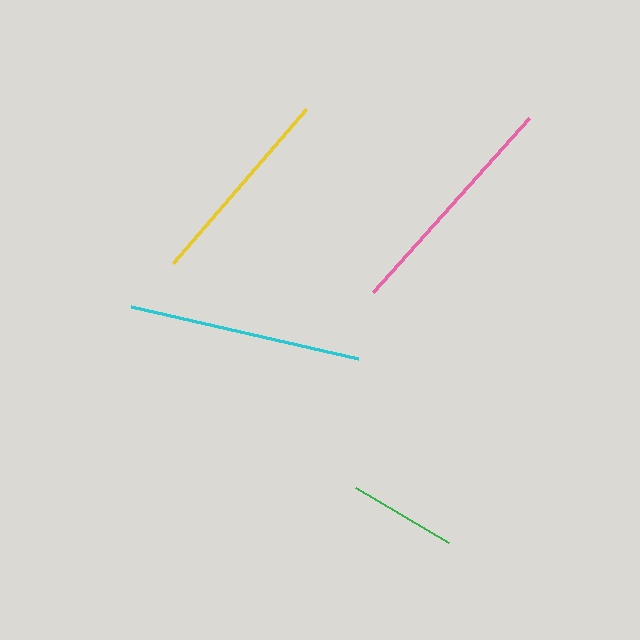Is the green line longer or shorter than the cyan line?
The cyan line is longer than the green line.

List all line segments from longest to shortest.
From longest to shortest: pink, cyan, yellow, green.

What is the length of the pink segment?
The pink segment is approximately 234 pixels long.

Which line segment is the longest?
The pink line is the longest at approximately 234 pixels.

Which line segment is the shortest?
The green line is the shortest at approximately 109 pixels.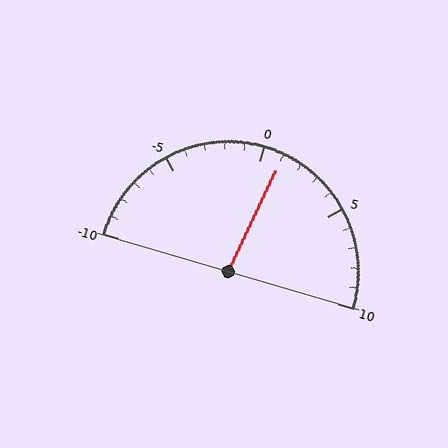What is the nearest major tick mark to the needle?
The nearest major tick mark is 0.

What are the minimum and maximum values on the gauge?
The gauge ranges from -10 to 10.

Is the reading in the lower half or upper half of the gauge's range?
The reading is in the upper half of the range (-10 to 10).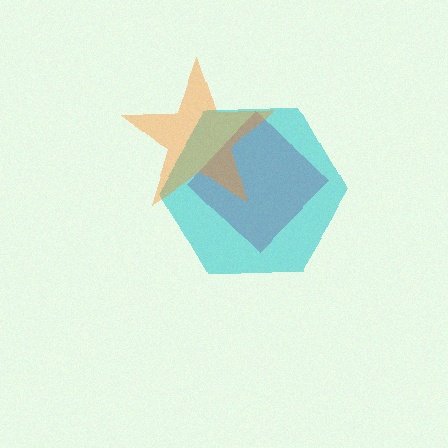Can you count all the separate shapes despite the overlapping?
Yes, there are 3 separate shapes.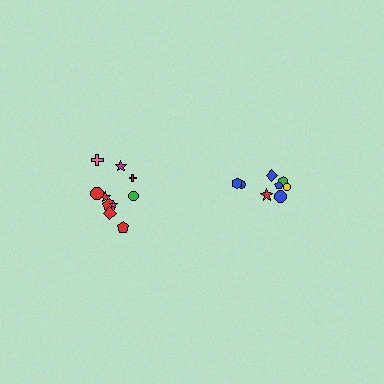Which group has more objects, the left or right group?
The left group.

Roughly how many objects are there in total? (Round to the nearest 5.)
Roughly 20 objects in total.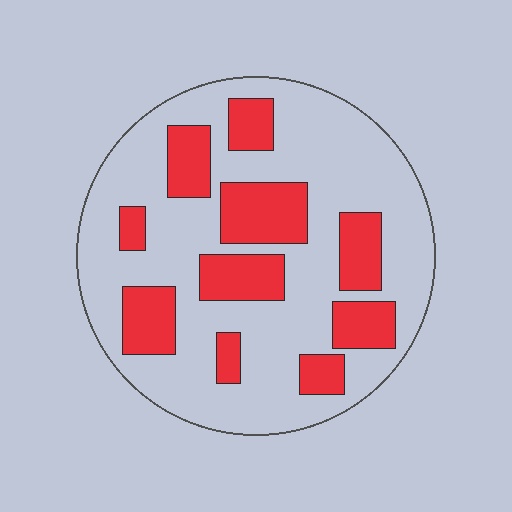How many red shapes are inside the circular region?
10.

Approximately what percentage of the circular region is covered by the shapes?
Approximately 30%.